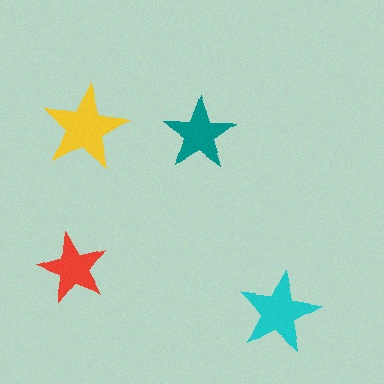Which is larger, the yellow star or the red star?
The yellow one.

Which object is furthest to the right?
The cyan star is rightmost.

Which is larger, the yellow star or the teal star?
The yellow one.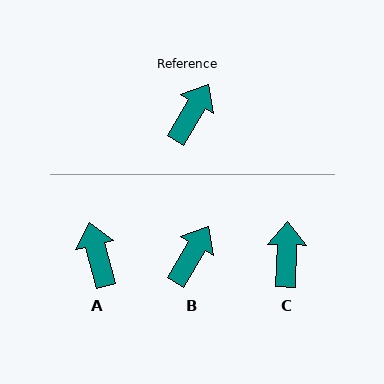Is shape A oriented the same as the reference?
No, it is off by about 45 degrees.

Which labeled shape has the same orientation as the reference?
B.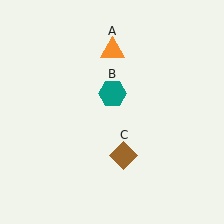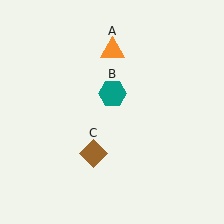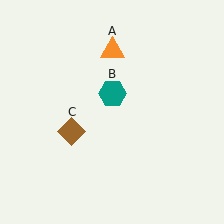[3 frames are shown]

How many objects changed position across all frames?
1 object changed position: brown diamond (object C).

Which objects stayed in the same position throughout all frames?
Orange triangle (object A) and teal hexagon (object B) remained stationary.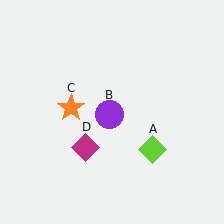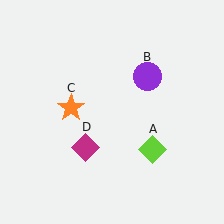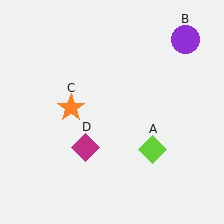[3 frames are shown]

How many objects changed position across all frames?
1 object changed position: purple circle (object B).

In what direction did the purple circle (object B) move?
The purple circle (object B) moved up and to the right.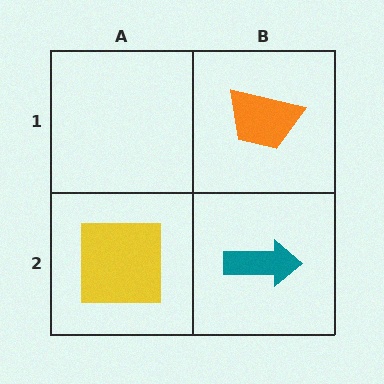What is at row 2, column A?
A yellow square.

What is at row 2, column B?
A teal arrow.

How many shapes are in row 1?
1 shape.